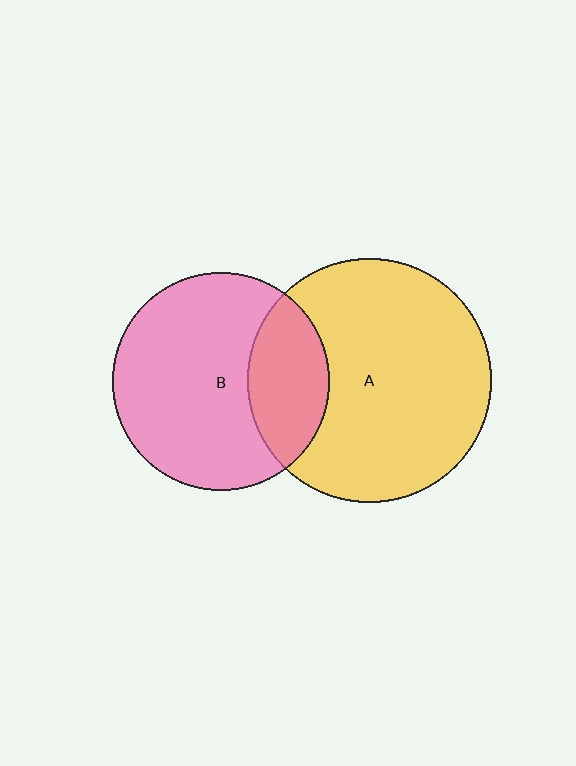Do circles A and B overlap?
Yes.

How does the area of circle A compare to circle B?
Approximately 1.3 times.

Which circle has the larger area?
Circle A (yellow).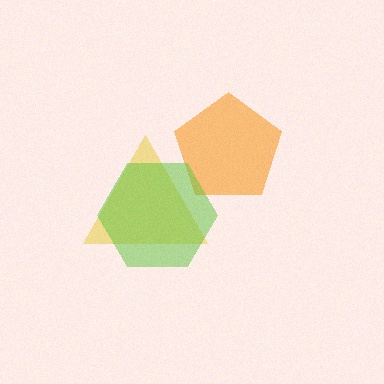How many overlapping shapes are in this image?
There are 3 overlapping shapes in the image.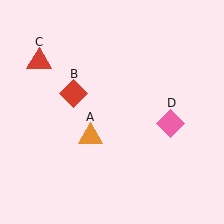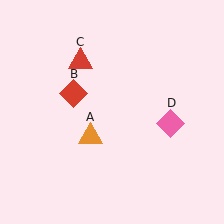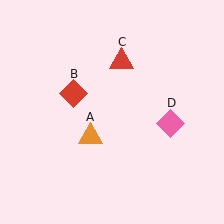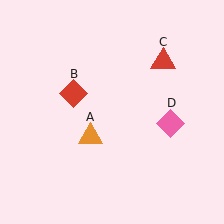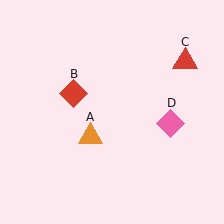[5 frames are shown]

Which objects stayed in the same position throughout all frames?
Orange triangle (object A) and red diamond (object B) and pink diamond (object D) remained stationary.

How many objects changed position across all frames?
1 object changed position: red triangle (object C).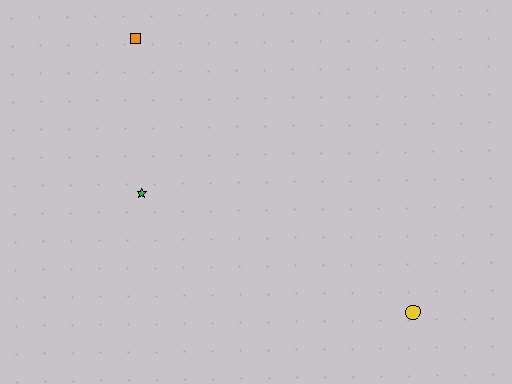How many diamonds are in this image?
There are no diamonds.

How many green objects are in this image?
There is 1 green object.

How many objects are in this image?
There are 3 objects.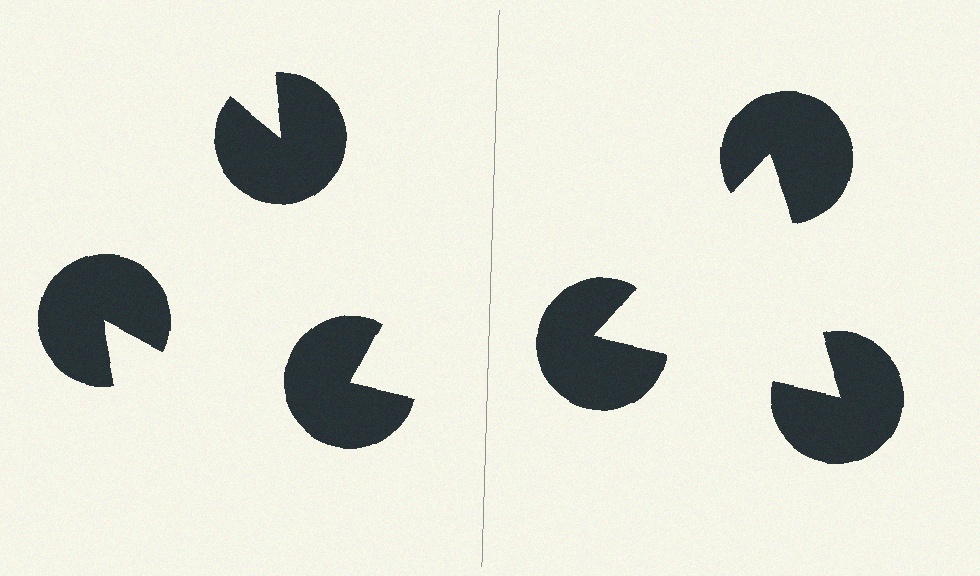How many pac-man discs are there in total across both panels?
6 — 3 on each side.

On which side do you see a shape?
An illusory triangle appears on the right side. On the left side the wedge cuts are rotated, so no coherent shape forms.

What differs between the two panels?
The pac-man discs are positioned identically on both sides; only the wedge orientations differ. On the right they align to a triangle; on the left they are misaligned.